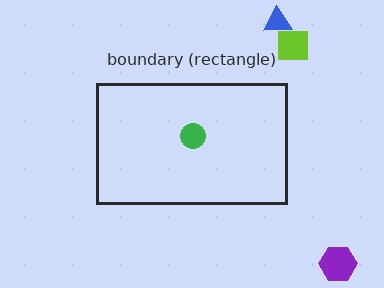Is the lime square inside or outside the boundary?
Outside.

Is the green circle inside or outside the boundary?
Inside.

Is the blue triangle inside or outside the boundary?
Outside.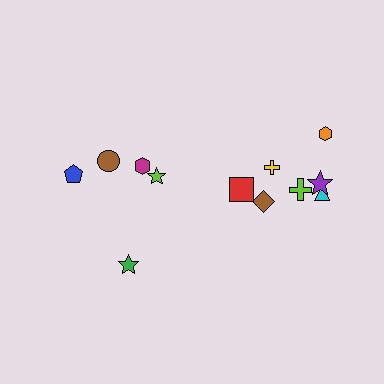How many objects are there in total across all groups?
There are 12 objects.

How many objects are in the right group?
There are 7 objects.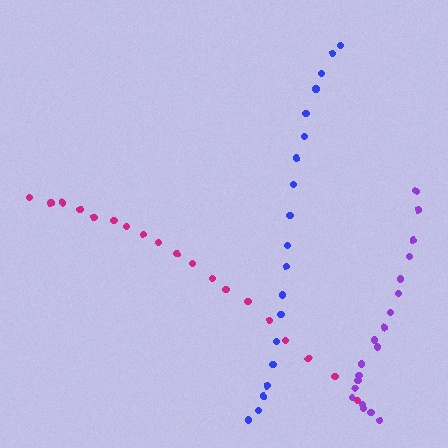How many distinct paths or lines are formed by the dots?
There are 3 distinct paths.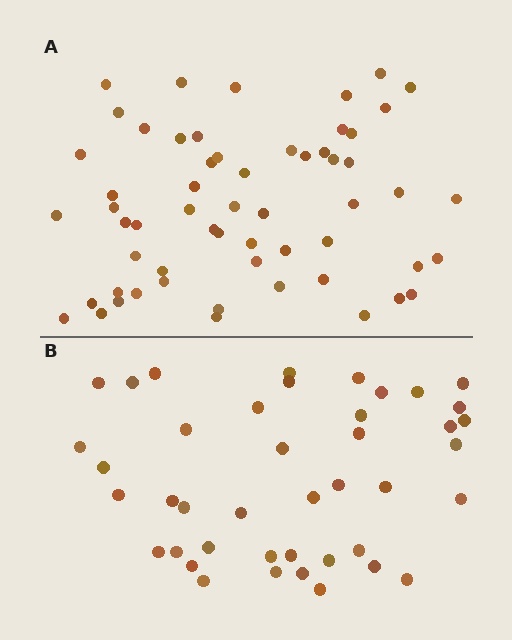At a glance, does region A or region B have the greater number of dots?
Region A (the top region) has more dots.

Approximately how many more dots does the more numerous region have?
Region A has approximately 15 more dots than region B.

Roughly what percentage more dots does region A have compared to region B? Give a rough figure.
About 40% more.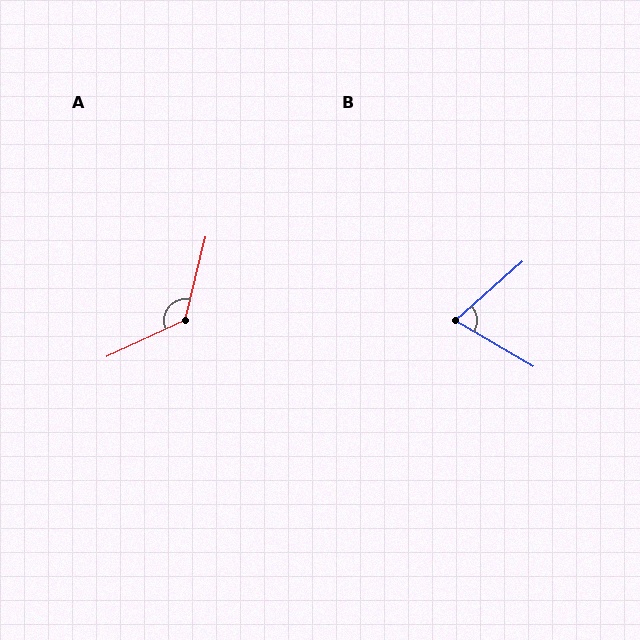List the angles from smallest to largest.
B (72°), A (128°).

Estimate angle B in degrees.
Approximately 72 degrees.